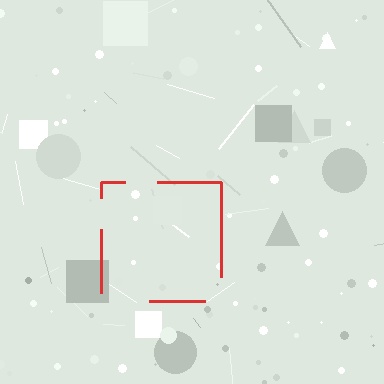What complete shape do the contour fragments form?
The contour fragments form a square.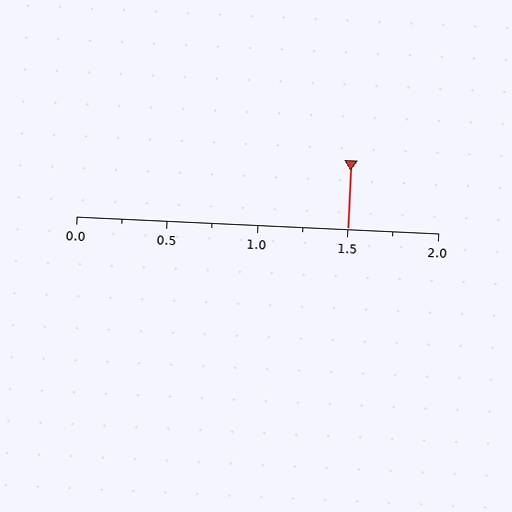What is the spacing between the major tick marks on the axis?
The major ticks are spaced 0.5 apart.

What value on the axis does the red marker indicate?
The marker indicates approximately 1.5.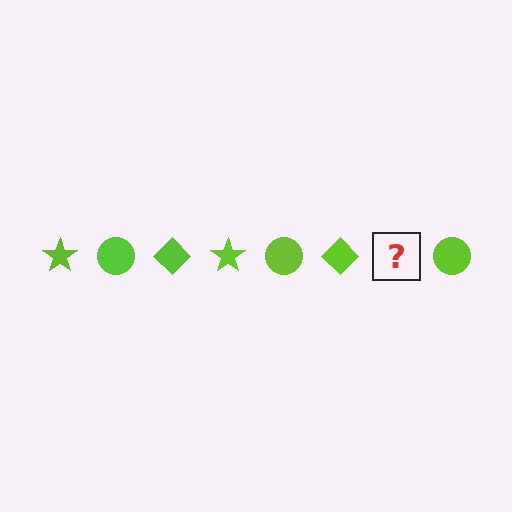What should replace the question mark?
The question mark should be replaced with a lime star.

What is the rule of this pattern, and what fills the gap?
The rule is that the pattern cycles through star, circle, diamond shapes in lime. The gap should be filled with a lime star.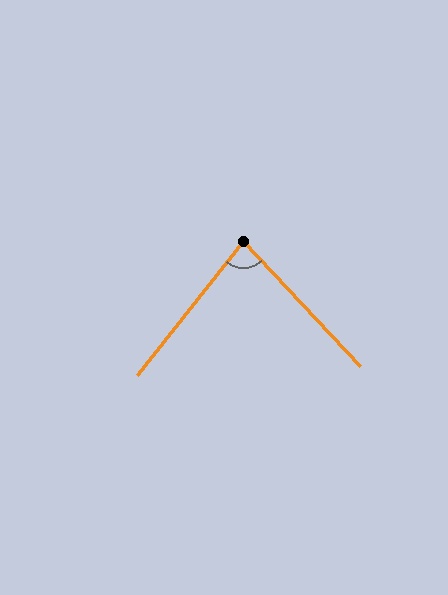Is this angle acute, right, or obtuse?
It is acute.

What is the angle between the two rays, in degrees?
Approximately 81 degrees.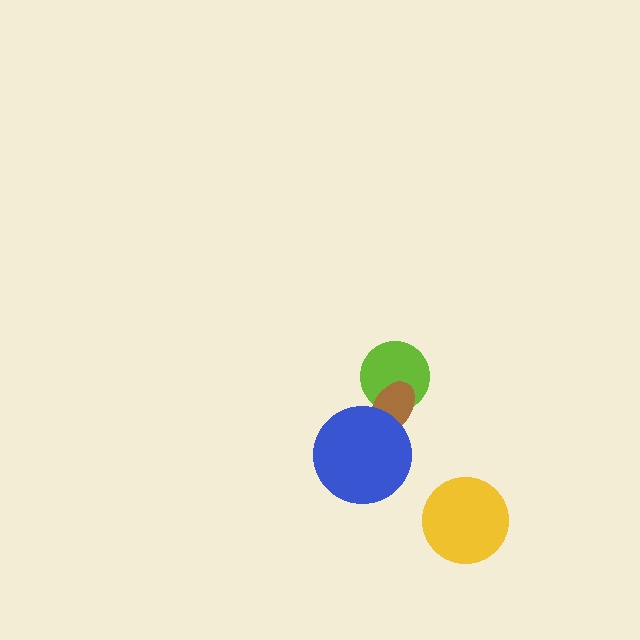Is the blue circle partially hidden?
No, no other shape covers it.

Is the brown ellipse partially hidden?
Yes, it is partially covered by another shape.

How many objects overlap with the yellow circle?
0 objects overlap with the yellow circle.